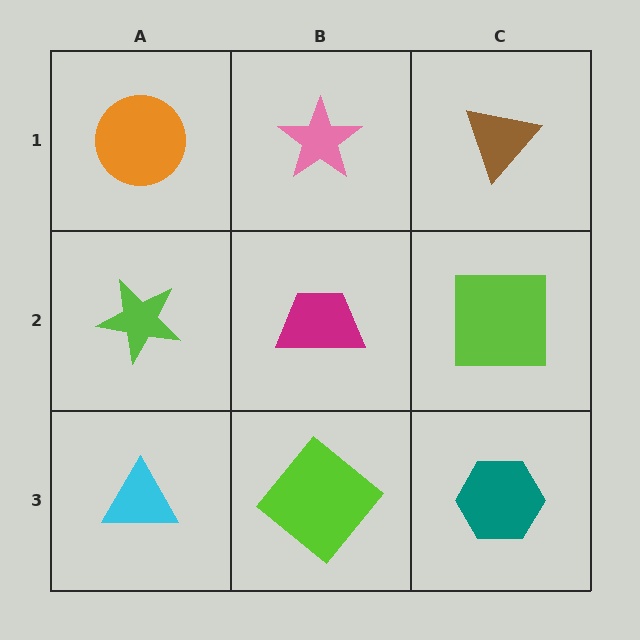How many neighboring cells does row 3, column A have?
2.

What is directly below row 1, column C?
A lime square.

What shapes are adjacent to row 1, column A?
A lime star (row 2, column A), a pink star (row 1, column B).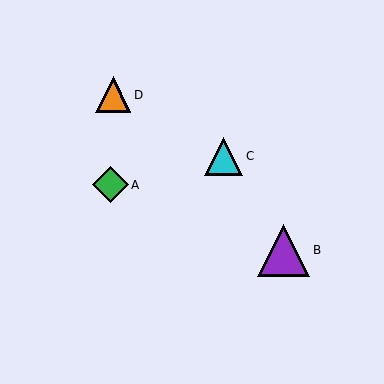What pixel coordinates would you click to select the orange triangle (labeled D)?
Click at (113, 95) to select the orange triangle D.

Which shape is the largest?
The purple triangle (labeled B) is the largest.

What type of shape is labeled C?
Shape C is a cyan triangle.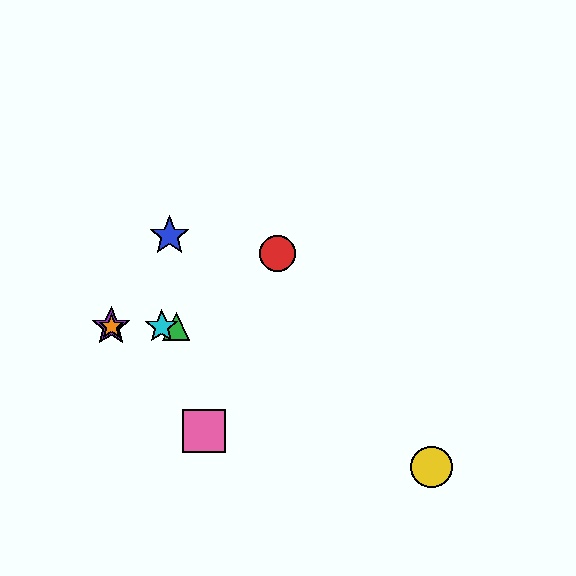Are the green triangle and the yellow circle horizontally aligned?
No, the green triangle is at y≈327 and the yellow circle is at y≈467.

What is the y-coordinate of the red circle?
The red circle is at y≈253.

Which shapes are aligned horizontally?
The green triangle, the purple star, the orange star, the cyan star are aligned horizontally.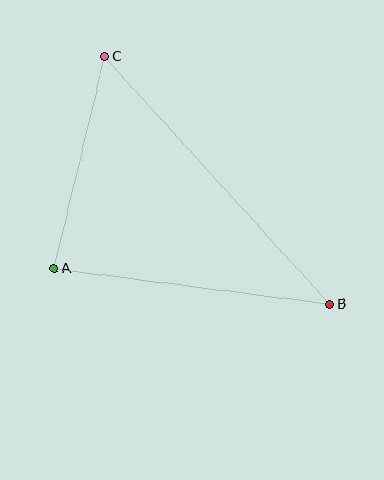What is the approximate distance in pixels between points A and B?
The distance between A and B is approximately 278 pixels.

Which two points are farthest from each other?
Points B and C are farthest from each other.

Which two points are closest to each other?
Points A and C are closest to each other.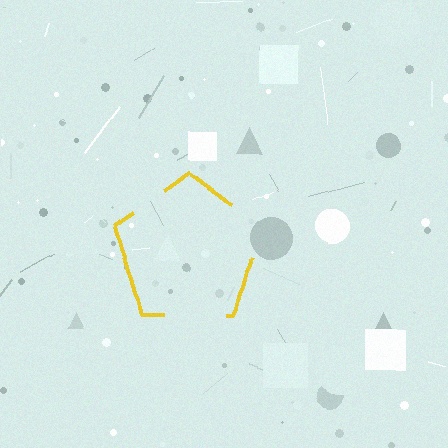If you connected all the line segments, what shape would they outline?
They would outline a pentagon.